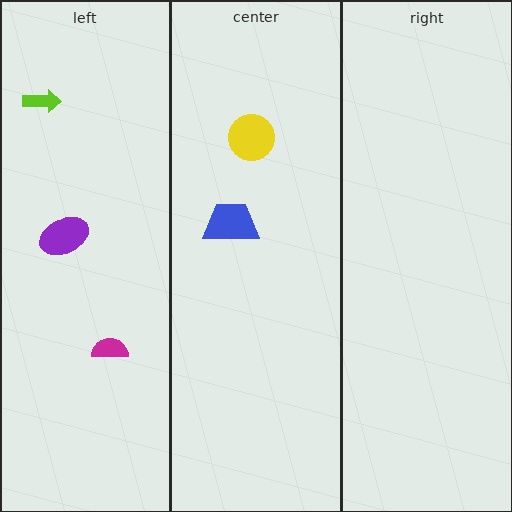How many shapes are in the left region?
3.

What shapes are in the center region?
The blue trapezoid, the yellow circle.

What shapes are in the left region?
The magenta semicircle, the purple ellipse, the lime arrow.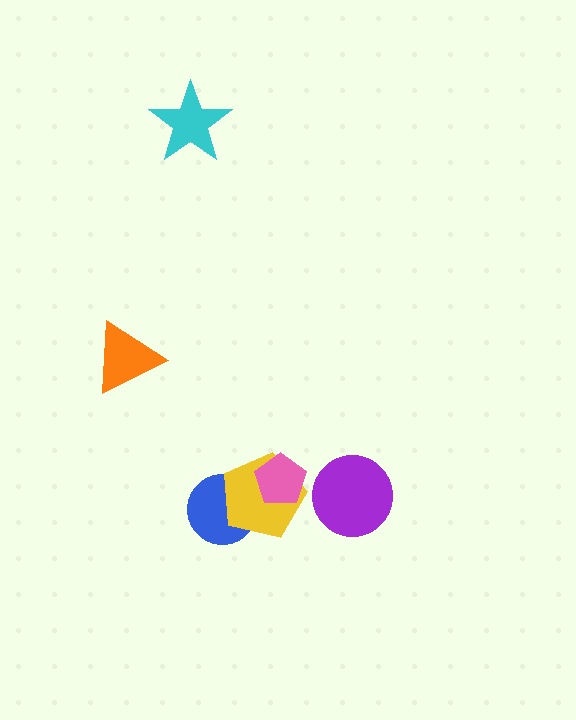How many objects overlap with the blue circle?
1 object overlaps with the blue circle.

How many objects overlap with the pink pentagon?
1 object overlaps with the pink pentagon.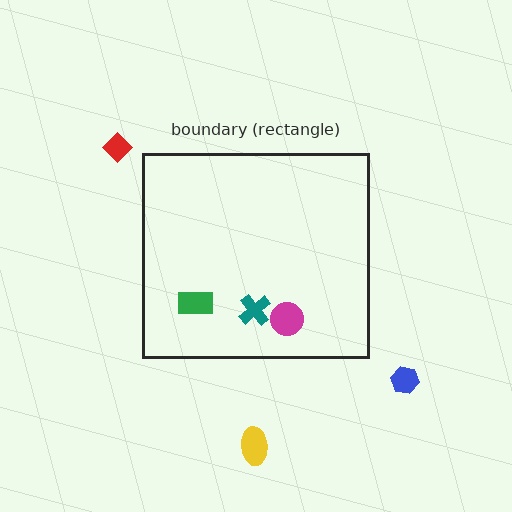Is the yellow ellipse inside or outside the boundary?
Outside.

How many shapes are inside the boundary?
3 inside, 3 outside.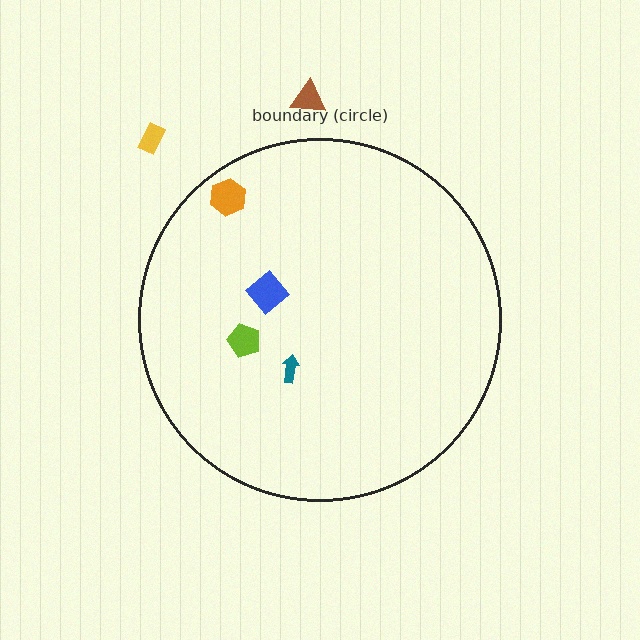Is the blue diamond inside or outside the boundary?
Inside.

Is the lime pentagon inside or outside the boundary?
Inside.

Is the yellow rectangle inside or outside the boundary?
Outside.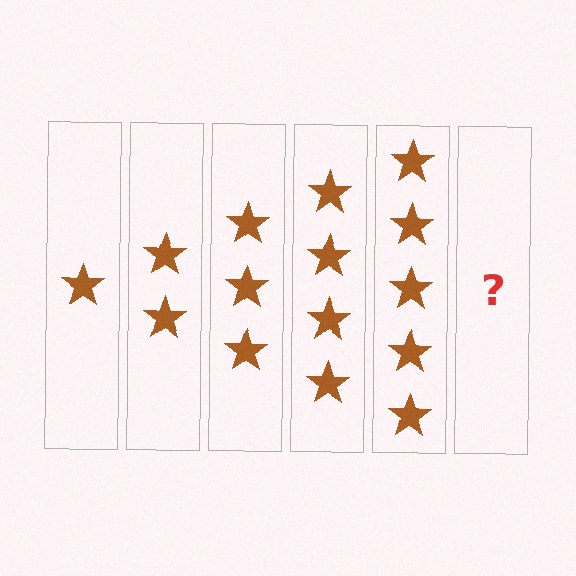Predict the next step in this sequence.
The next step is 6 stars.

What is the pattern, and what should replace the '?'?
The pattern is that each step adds one more star. The '?' should be 6 stars.